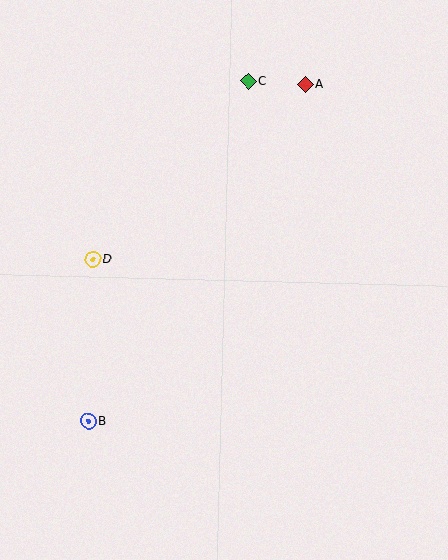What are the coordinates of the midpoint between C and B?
The midpoint between C and B is at (168, 251).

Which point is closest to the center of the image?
Point D at (93, 259) is closest to the center.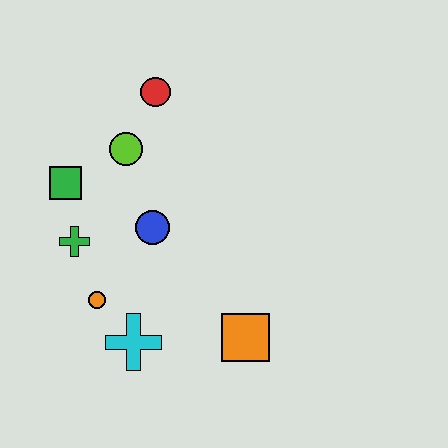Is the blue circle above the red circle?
No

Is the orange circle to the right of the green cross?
Yes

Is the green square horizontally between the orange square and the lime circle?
No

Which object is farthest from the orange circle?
The red circle is farthest from the orange circle.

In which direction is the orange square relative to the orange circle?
The orange square is to the right of the orange circle.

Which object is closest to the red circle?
The lime circle is closest to the red circle.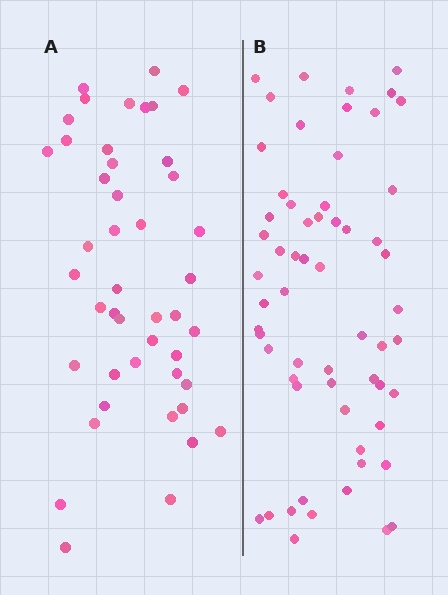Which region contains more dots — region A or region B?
Region B (the right region) has more dots.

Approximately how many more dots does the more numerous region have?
Region B has approximately 15 more dots than region A.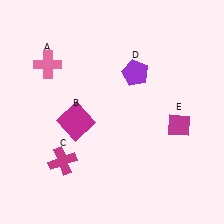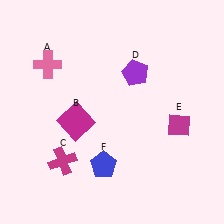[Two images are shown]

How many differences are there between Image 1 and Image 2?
There is 1 difference between the two images.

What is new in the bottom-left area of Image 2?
A blue pentagon (F) was added in the bottom-left area of Image 2.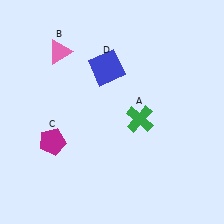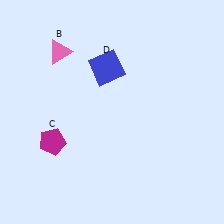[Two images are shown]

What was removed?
The green cross (A) was removed in Image 2.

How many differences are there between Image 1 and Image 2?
There is 1 difference between the two images.